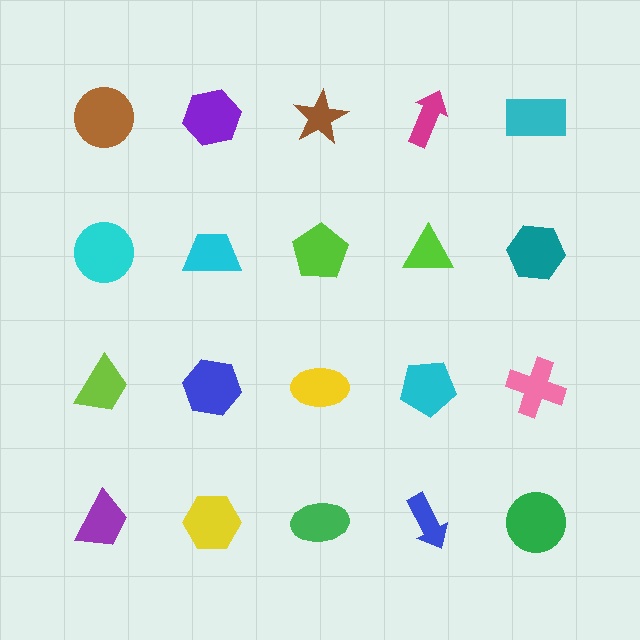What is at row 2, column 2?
A cyan trapezoid.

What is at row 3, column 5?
A pink cross.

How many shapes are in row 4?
5 shapes.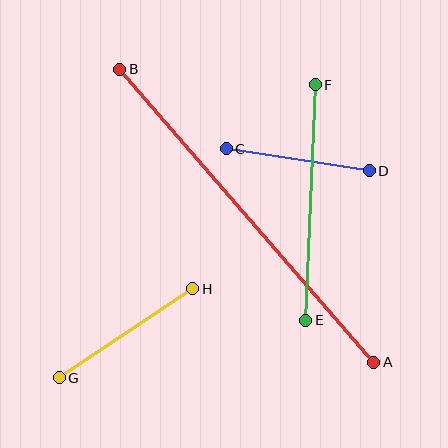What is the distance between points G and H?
The distance is approximately 160 pixels.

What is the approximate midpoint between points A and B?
The midpoint is at approximately (247, 216) pixels.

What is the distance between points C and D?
The distance is approximately 145 pixels.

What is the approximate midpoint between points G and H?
The midpoint is at approximately (126, 333) pixels.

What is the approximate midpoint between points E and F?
The midpoint is at approximately (310, 203) pixels.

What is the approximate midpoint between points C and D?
The midpoint is at approximately (298, 160) pixels.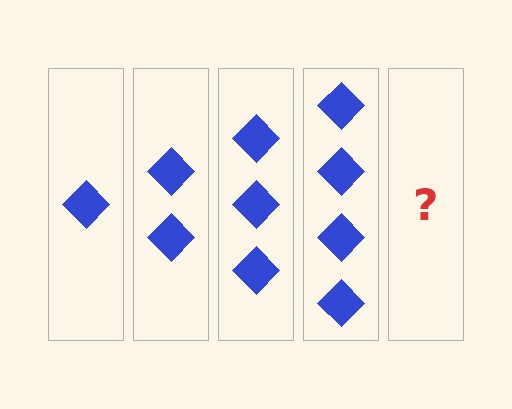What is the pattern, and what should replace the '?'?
The pattern is that each step adds one more diamond. The '?' should be 5 diamonds.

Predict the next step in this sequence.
The next step is 5 diamonds.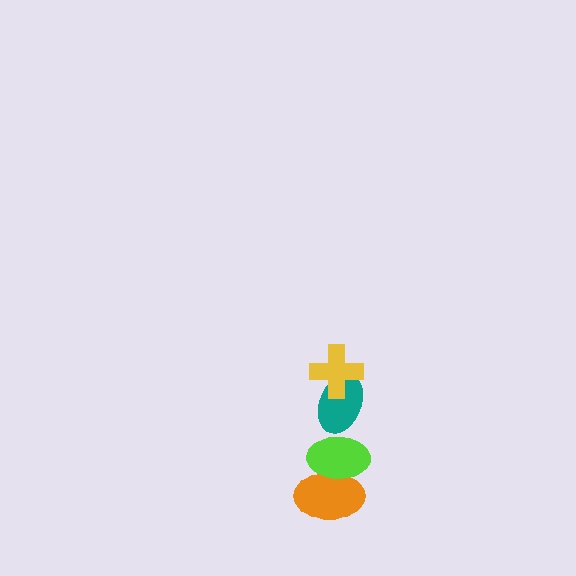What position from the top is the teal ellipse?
The teal ellipse is 2nd from the top.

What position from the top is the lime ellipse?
The lime ellipse is 3rd from the top.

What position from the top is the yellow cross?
The yellow cross is 1st from the top.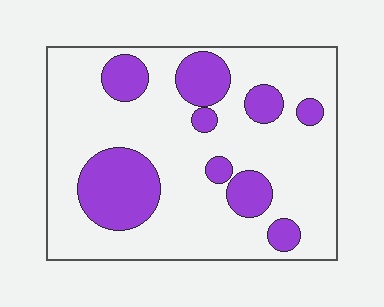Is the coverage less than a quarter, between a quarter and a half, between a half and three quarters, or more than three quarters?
Less than a quarter.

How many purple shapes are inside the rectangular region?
9.